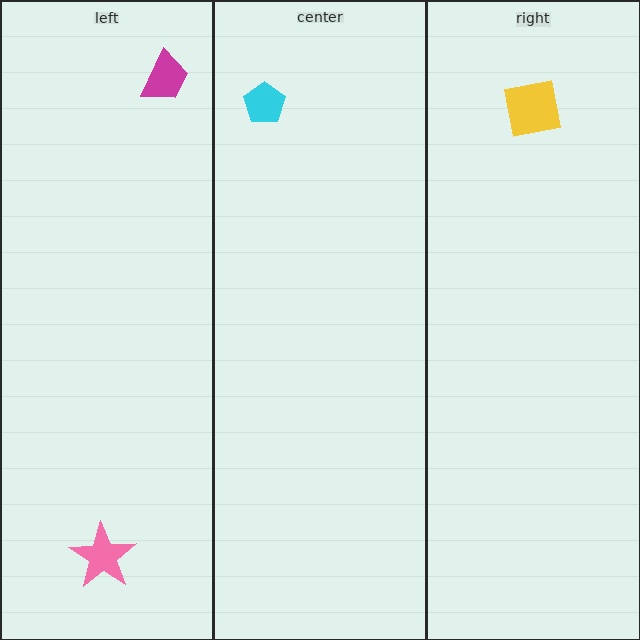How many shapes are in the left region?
2.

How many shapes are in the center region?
1.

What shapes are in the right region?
The yellow square.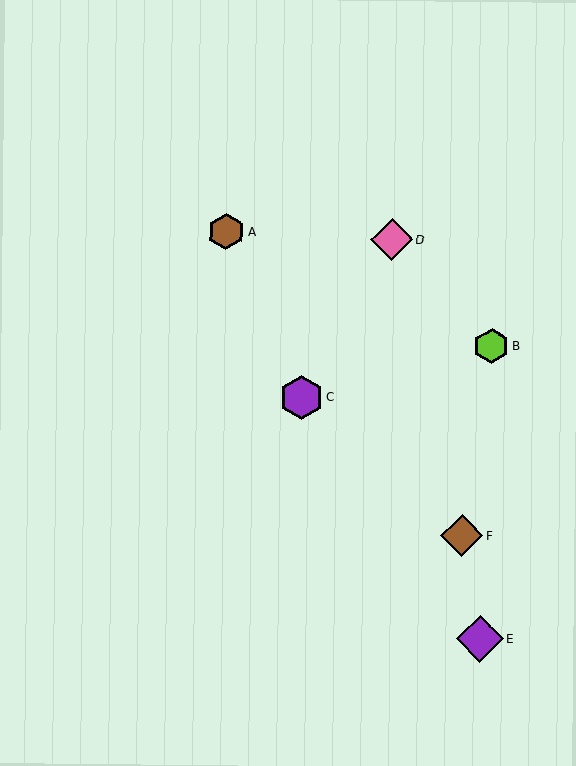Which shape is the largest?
The purple diamond (labeled E) is the largest.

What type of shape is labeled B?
Shape B is a lime hexagon.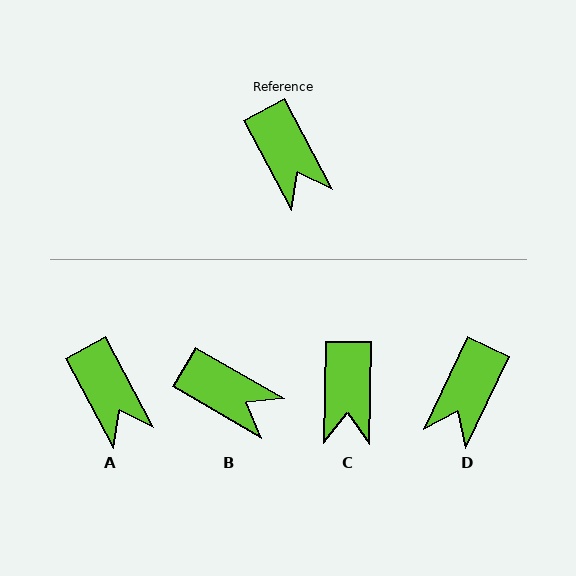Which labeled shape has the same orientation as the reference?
A.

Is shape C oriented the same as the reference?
No, it is off by about 29 degrees.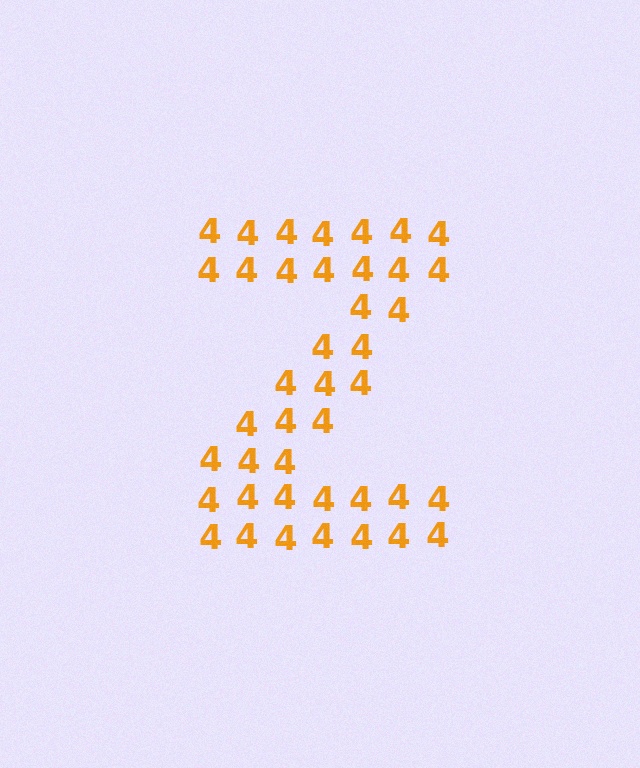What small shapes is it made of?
It is made of small digit 4's.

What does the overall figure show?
The overall figure shows the letter Z.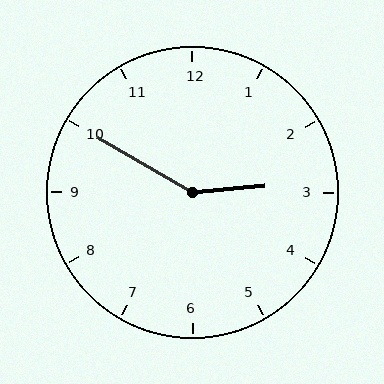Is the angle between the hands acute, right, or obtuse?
It is obtuse.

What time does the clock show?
2:50.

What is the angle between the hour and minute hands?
Approximately 145 degrees.